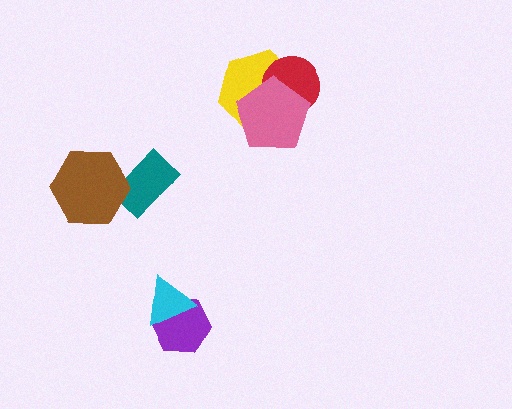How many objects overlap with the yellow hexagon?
2 objects overlap with the yellow hexagon.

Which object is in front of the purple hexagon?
The cyan triangle is in front of the purple hexagon.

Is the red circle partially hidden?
Yes, it is partially covered by another shape.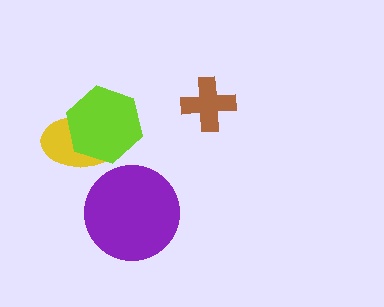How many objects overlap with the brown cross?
0 objects overlap with the brown cross.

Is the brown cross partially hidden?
No, no other shape covers it.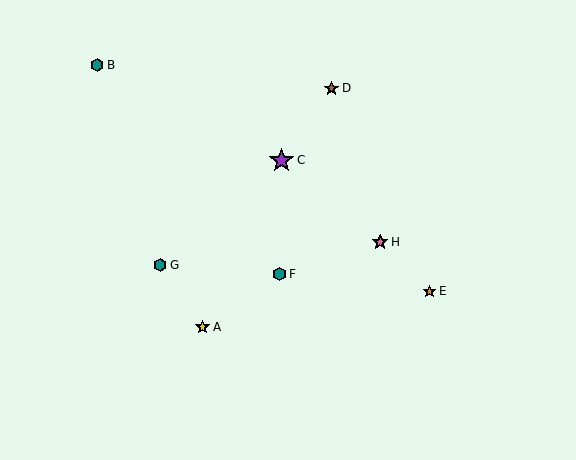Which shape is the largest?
The purple star (labeled C) is the largest.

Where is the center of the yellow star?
The center of the yellow star is at (203, 327).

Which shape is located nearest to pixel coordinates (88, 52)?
The teal hexagon (labeled B) at (97, 65) is nearest to that location.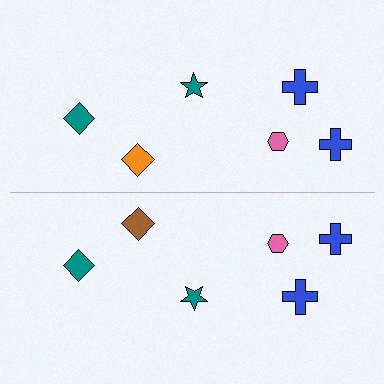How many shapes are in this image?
There are 12 shapes in this image.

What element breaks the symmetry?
The brown diamond on the bottom side breaks the symmetry — its mirror counterpart is orange.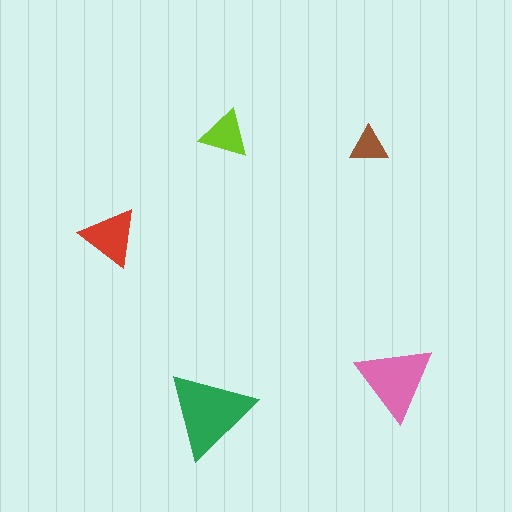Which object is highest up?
The lime triangle is topmost.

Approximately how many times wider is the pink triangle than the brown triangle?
About 2 times wider.